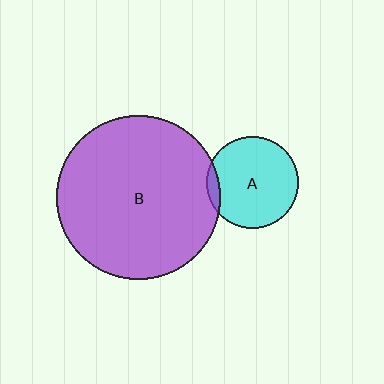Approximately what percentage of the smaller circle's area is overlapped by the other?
Approximately 5%.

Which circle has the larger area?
Circle B (purple).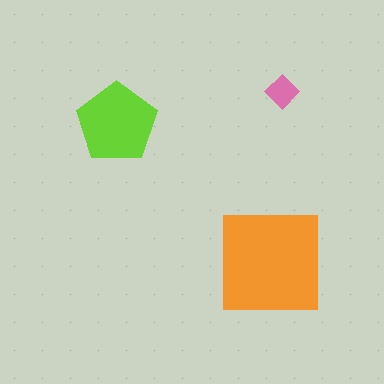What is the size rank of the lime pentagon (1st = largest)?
2nd.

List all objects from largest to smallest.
The orange square, the lime pentagon, the pink diamond.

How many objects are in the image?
There are 3 objects in the image.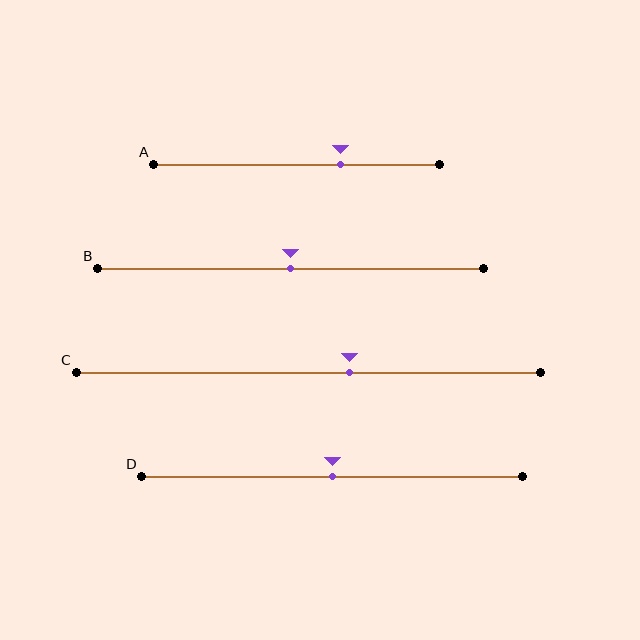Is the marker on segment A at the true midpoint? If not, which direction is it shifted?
No, the marker on segment A is shifted to the right by about 15% of the segment length.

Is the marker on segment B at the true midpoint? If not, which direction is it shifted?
Yes, the marker on segment B is at the true midpoint.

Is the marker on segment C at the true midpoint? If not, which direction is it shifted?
No, the marker on segment C is shifted to the right by about 9% of the segment length.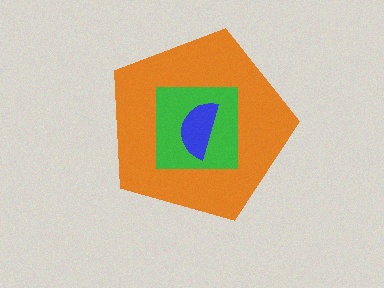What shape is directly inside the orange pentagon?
The green square.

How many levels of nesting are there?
3.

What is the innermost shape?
The blue semicircle.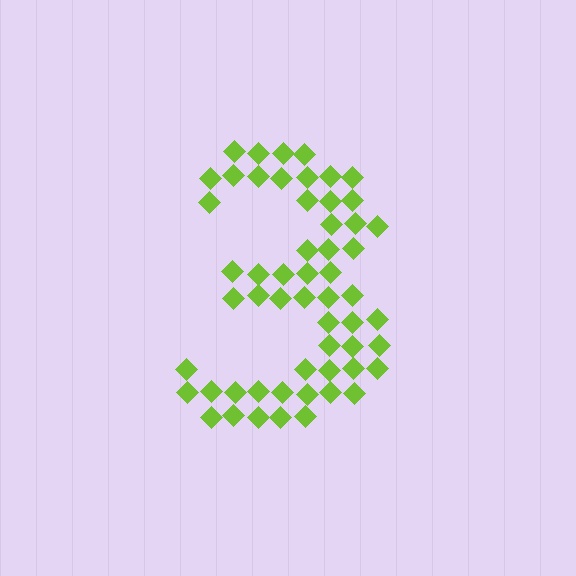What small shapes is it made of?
It is made of small diamonds.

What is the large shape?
The large shape is the digit 3.